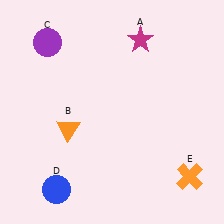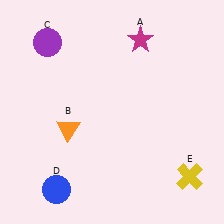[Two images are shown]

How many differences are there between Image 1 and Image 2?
There is 1 difference between the two images.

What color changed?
The cross (E) changed from orange in Image 1 to yellow in Image 2.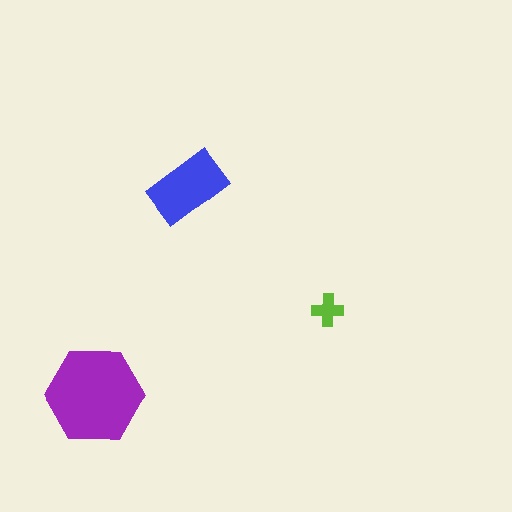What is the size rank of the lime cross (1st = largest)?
3rd.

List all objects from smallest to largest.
The lime cross, the blue rectangle, the purple hexagon.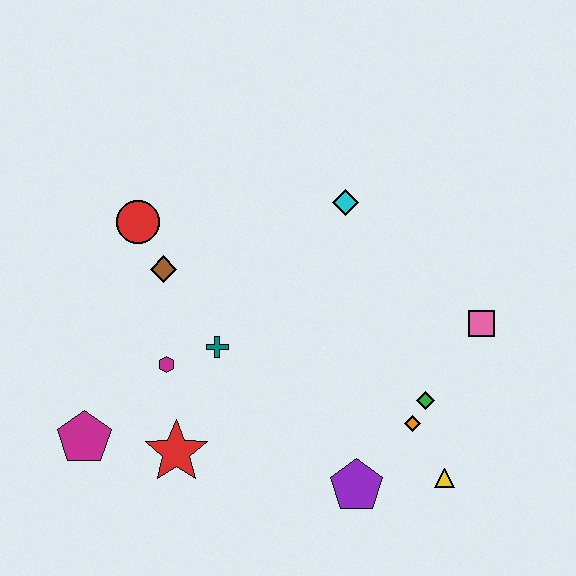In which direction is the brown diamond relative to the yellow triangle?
The brown diamond is to the left of the yellow triangle.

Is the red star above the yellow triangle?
Yes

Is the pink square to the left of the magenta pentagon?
No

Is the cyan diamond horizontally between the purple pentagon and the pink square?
No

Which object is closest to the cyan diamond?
The pink square is closest to the cyan diamond.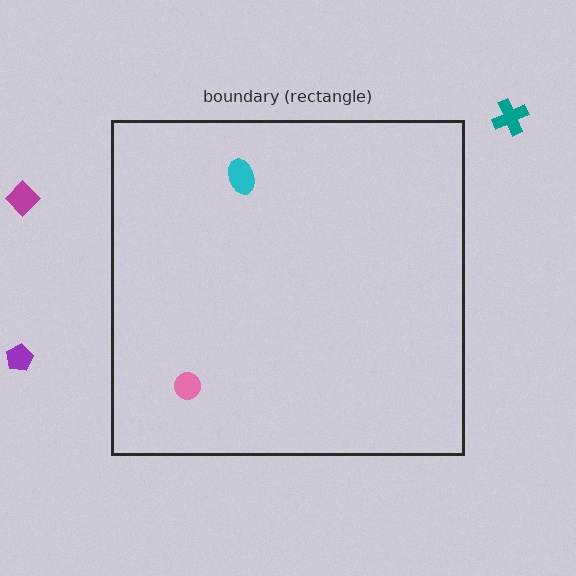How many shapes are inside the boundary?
2 inside, 3 outside.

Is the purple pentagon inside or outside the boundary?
Outside.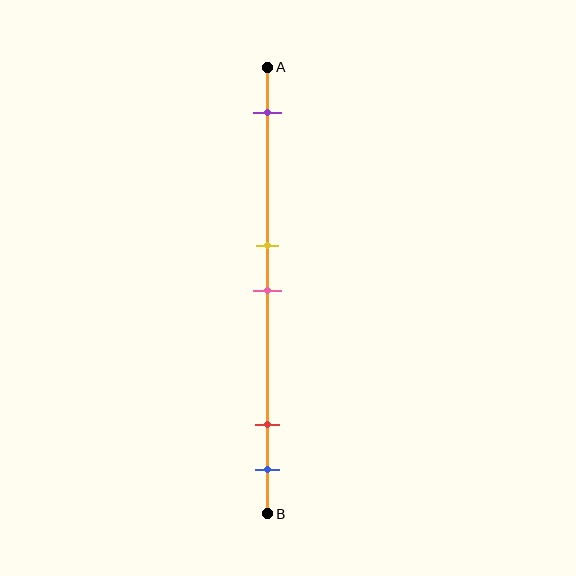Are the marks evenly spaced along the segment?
No, the marks are not evenly spaced.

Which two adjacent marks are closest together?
The yellow and pink marks are the closest adjacent pair.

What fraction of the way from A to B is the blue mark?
The blue mark is approximately 90% (0.9) of the way from A to B.